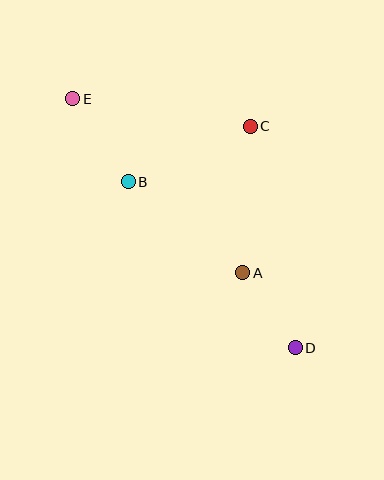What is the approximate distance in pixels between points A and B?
The distance between A and B is approximately 146 pixels.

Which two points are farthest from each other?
Points D and E are farthest from each other.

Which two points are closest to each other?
Points A and D are closest to each other.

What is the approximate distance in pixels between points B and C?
The distance between B and C is approximately 134 pixels.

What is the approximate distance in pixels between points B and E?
The distance between B and E is approximately 100 pixels.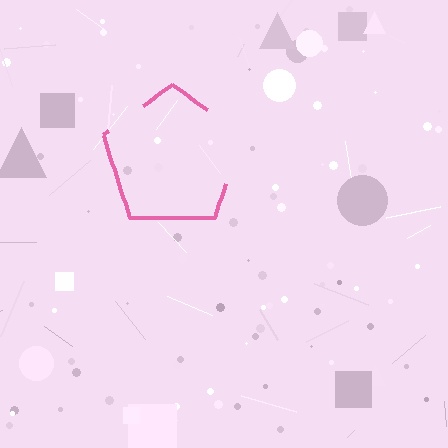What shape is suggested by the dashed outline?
The dashed outline suggests a pentagon.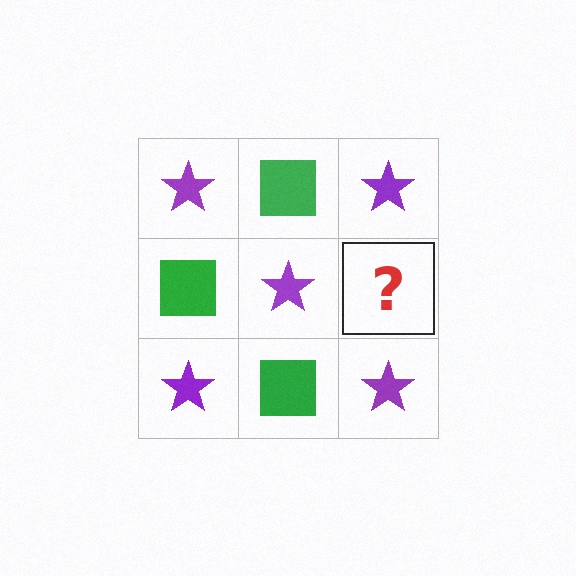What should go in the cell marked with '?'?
The missing cell should contain a green square.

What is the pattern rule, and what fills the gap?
The rule is that it alternates purple star and green square in a checkerboard pattern. The gap should be filled with a green square.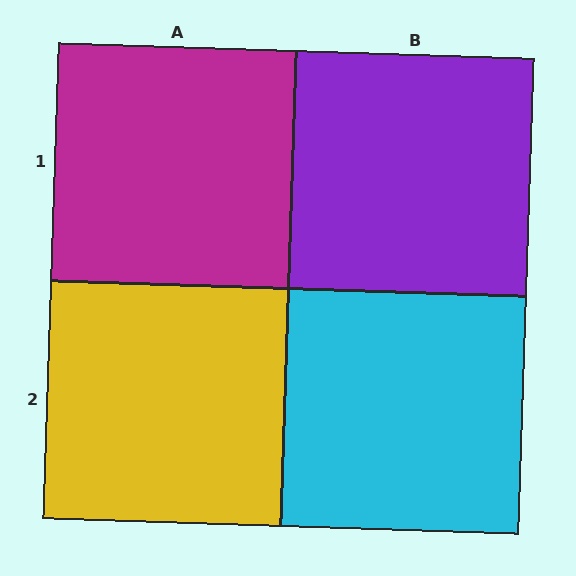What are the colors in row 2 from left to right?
Yellow, cyan.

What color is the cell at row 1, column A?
Magenta.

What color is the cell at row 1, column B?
Purple.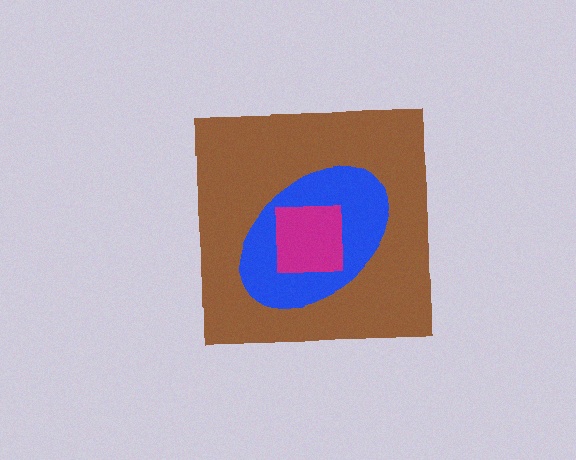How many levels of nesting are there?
3.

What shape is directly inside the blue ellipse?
The magenta square.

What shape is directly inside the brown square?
The blue ellipse.